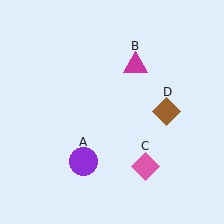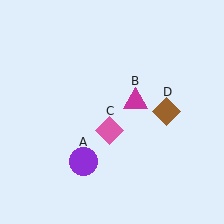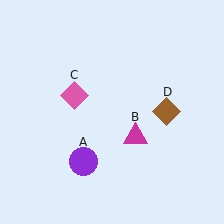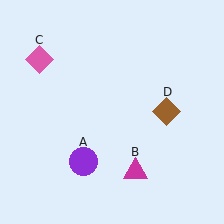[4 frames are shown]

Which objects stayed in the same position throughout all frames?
Purple circle (object A) and brown diamond (object D) remained stationary.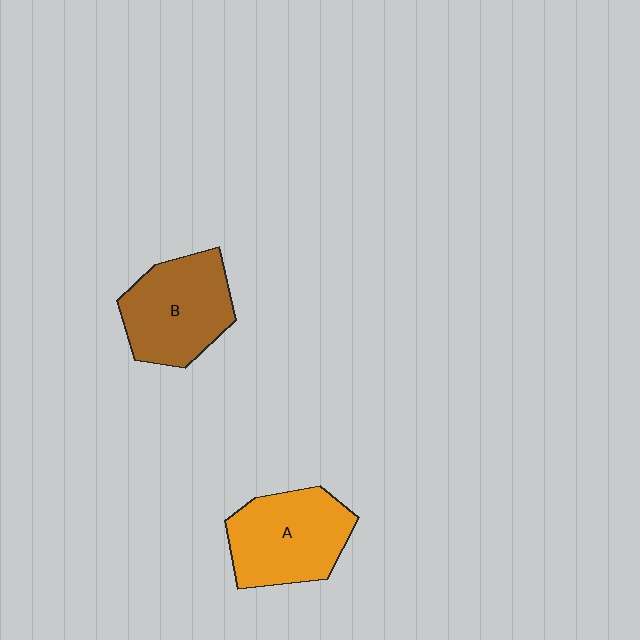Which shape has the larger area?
Shape A (orange).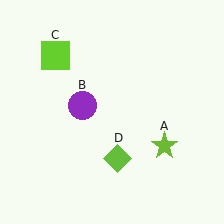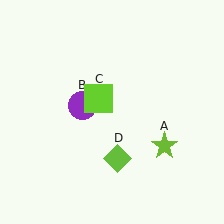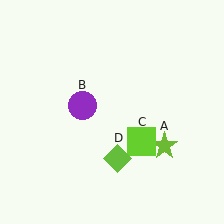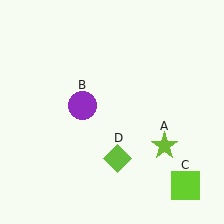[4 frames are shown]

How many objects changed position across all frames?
1 object changed position: lime square (object C).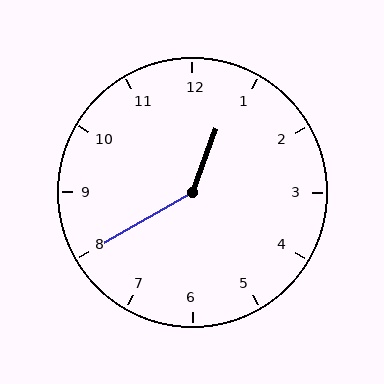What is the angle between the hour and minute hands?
Approximately 140 degrees.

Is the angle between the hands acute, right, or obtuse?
It is obtuse.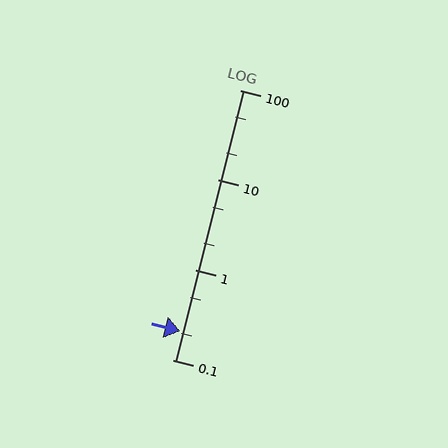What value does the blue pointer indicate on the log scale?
The pointer indicates approximately 0.21.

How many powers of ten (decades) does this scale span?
The scale spans 3 decades, from 0.1 to 100.